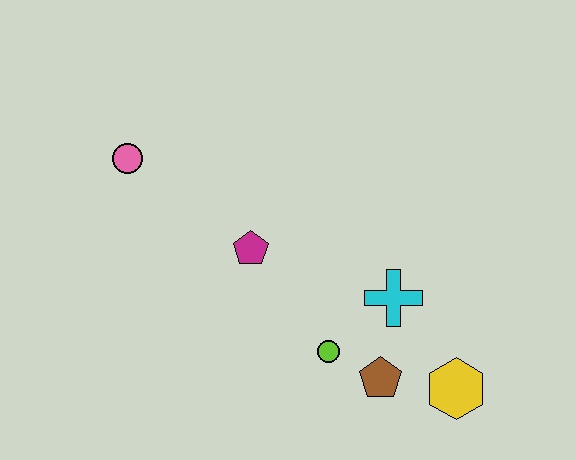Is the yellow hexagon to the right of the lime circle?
Yes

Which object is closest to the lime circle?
The brown pentagon is closest to the lime circle.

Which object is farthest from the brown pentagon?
The pink circle is farthest from the brown pentagon.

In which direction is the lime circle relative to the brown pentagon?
The lime circle is to the left of the brown pentagon.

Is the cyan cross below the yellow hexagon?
No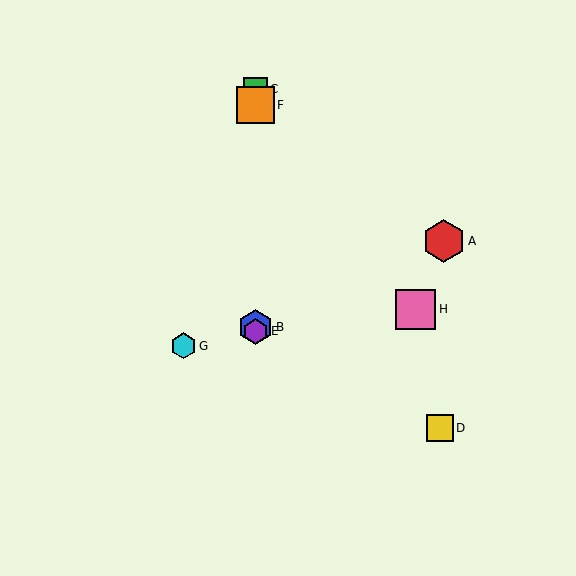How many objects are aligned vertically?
4 objects (B, C, E, F) are aligned vertically.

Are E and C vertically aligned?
Yes, both are at x≈255.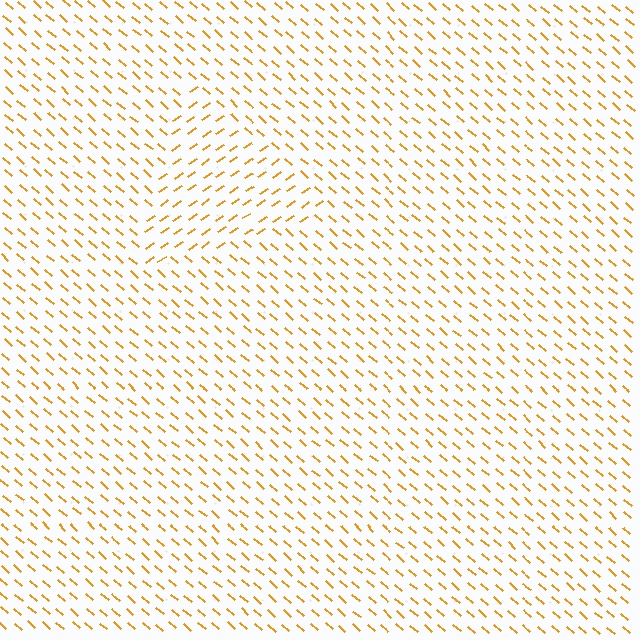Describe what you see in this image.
The image is filled with small orange line segments. A triangle region in the image has lines oriented differently from the surrounding lines, creating a visible texture boundary.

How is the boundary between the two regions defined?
The boundary is defined purely by a change in line orientation (approximately 75 degrees difference). All lines are the same color and thickness.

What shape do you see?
I see a triangle.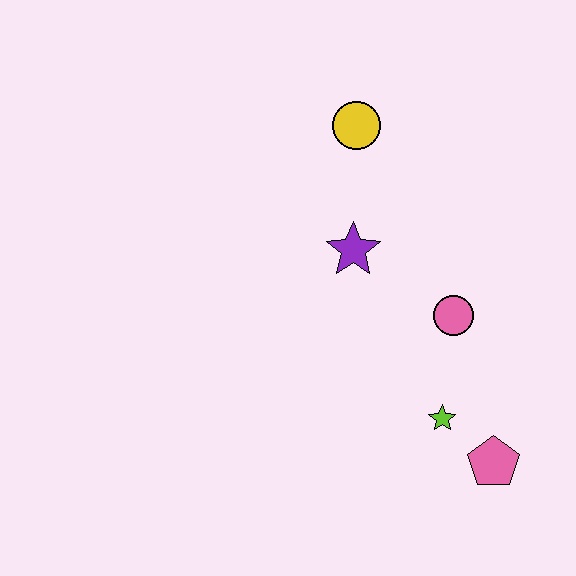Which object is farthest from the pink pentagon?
The yellow circle is farthest from the pink pentagon.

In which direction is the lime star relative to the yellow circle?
The lime star is below the yellow circle.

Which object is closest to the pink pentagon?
The lime star is closest to the pink pentagon.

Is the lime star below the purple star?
Yes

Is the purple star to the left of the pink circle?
Yes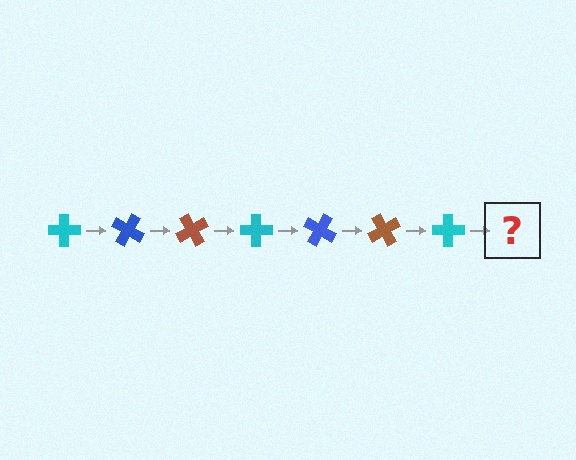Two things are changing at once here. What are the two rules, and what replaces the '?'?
The two rules are that it rotates 30 degrees each step and the color cycles through cyan, blue, and brown. The '?' should be a blue cross, rotated 210 degrees from the start.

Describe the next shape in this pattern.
It should be a blue cross, rotated 210 degrees from the start.